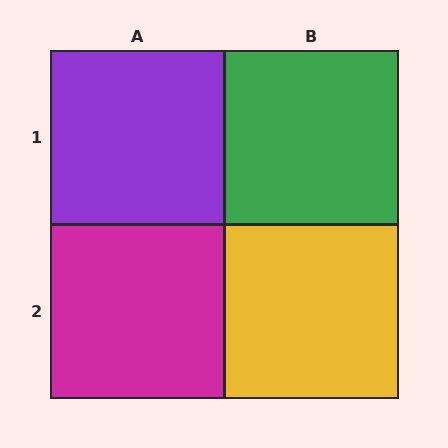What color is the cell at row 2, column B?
Yellow.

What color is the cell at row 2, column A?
Magenta.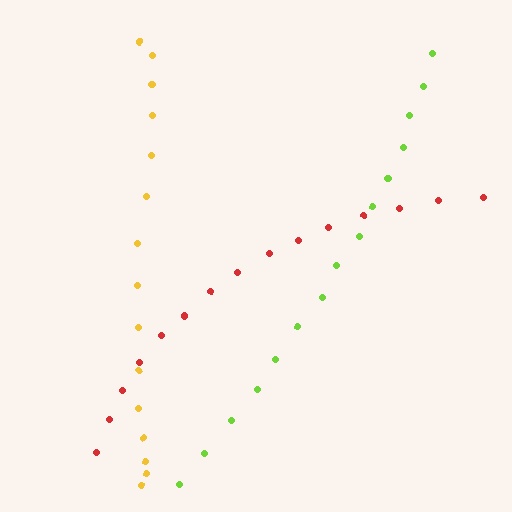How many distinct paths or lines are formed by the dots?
There are 3 distinct paths.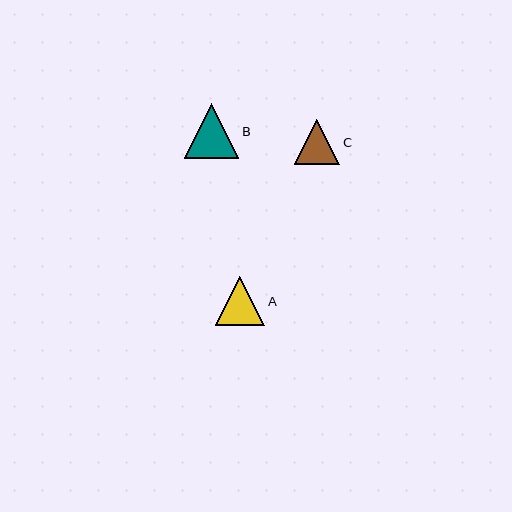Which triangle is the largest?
Triangle B is the largest with a size of approximately 54 pixels.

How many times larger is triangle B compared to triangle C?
Triangle B is approximately 1.2 times the size of triangle C.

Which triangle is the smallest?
Triangle C is the smallest with a size of approximately 45 pixels.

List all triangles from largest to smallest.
From largest to smallest: B, A, C.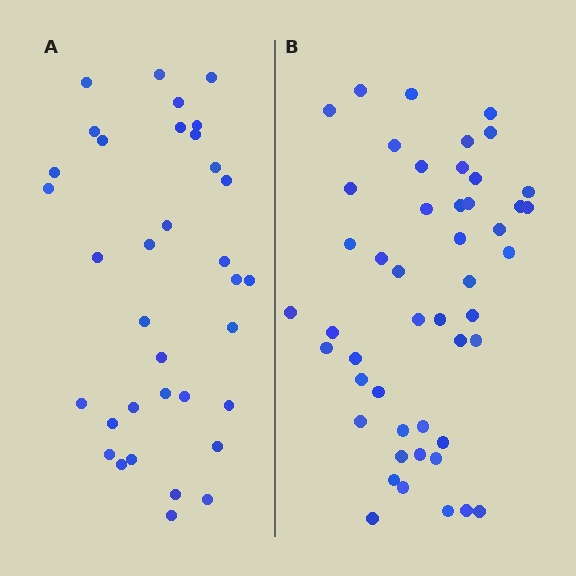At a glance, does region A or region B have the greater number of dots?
Region B (the right region) has more dots.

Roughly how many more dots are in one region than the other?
Region B has approximately 15 more dots than region A.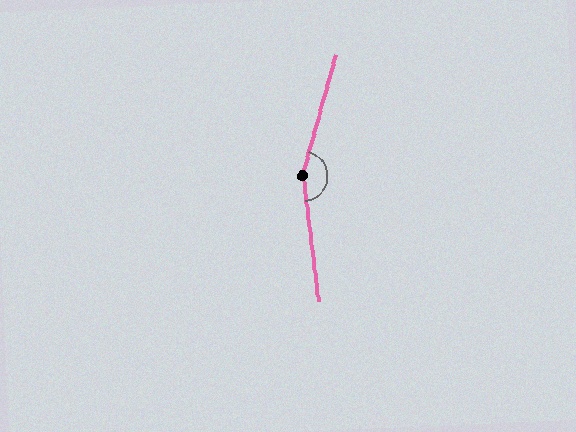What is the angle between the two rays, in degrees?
Approximately 157 degrees.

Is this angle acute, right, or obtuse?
It is obtuse.